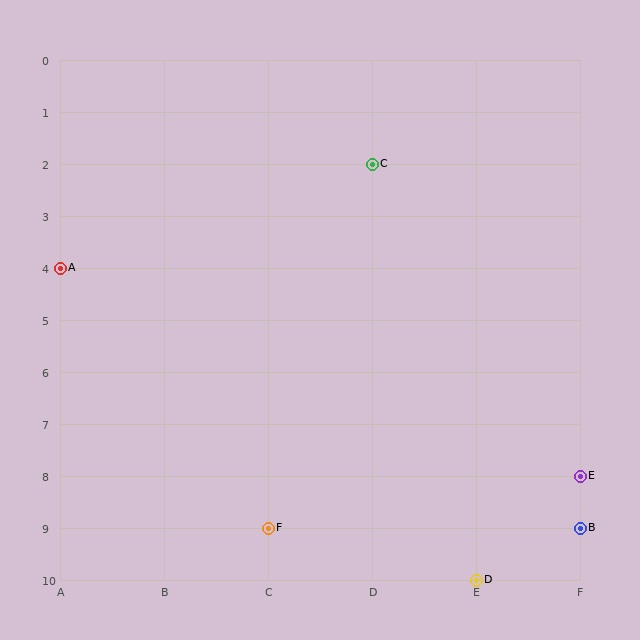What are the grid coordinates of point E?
Point E is at grid coordinates (F, 8).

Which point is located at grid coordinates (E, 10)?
Point D is at (E, 10).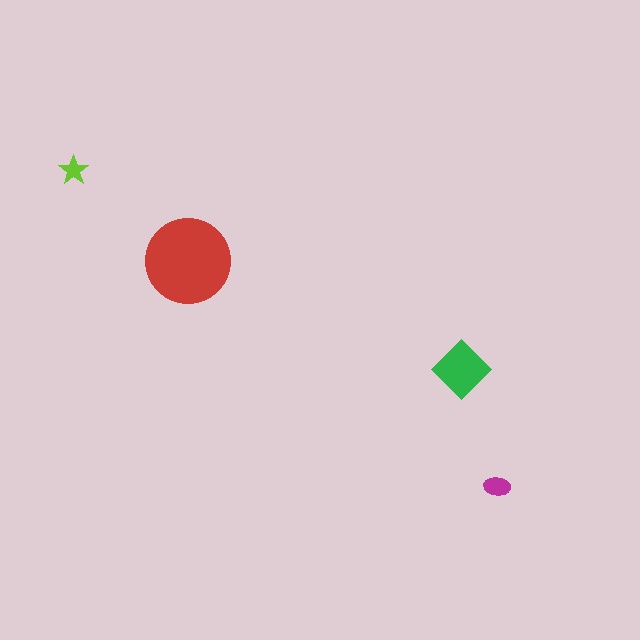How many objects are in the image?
There are 4 objects in the image.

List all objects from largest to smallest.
The red circle, the green diamond, the magenta ellipse, the lime star.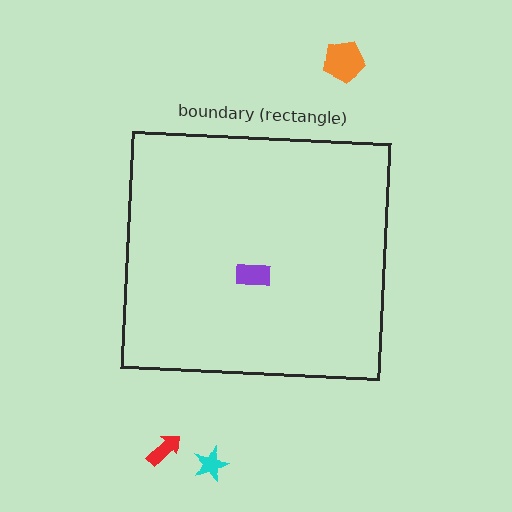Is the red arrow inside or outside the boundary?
Outside.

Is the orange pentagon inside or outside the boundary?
Outside.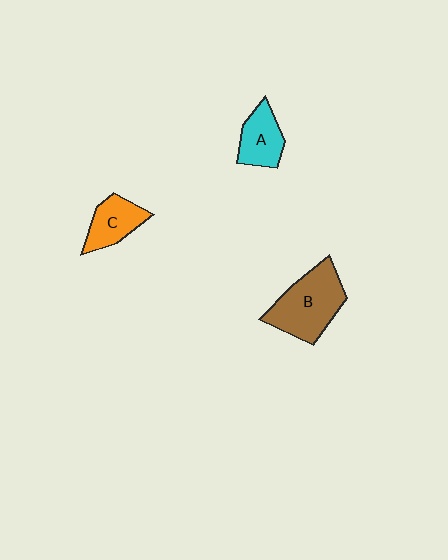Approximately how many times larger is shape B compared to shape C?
Approximately 1.7 times.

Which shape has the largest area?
Shape B (brown).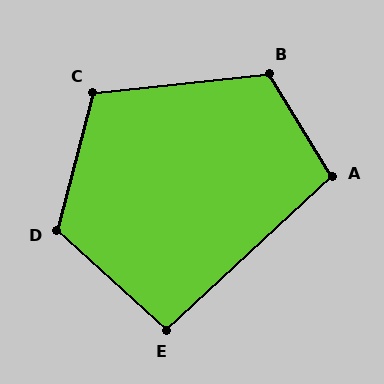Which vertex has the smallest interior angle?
E, at approximately 95 degrees.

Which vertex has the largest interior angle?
D, at approximately 118 degrees.